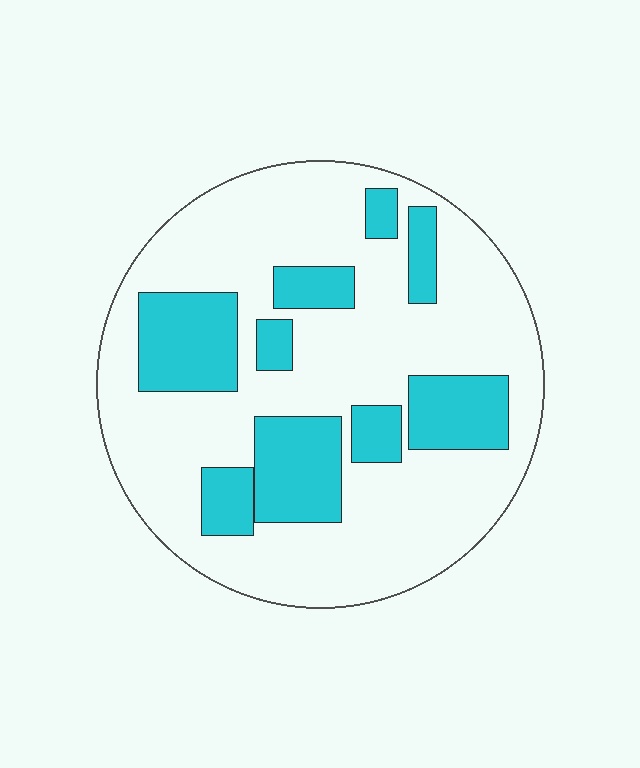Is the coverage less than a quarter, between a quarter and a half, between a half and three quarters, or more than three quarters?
Between a quarter and a half.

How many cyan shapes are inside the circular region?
9.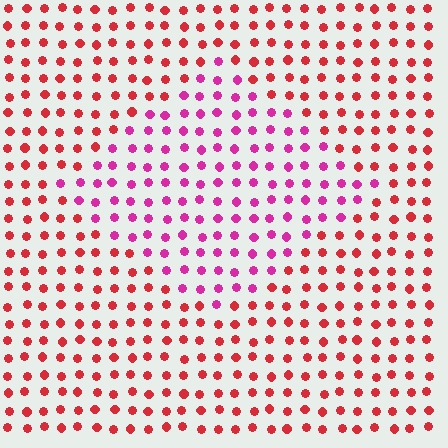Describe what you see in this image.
The image is filled with small red elements in a uniform arrangement. A diamond-shaped region is visible where the elements are tinted to a slightly different hue, forming a subtle color boundary.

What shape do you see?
I see a diamond.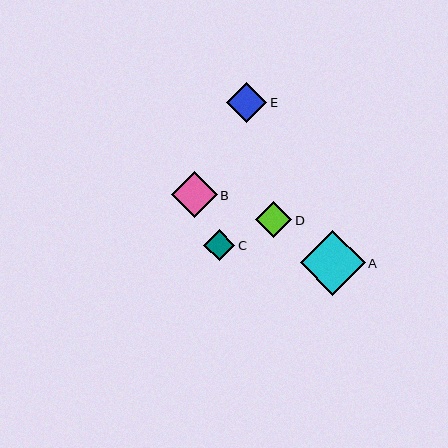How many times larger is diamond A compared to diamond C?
Diamond A is approximately 2.1 times the size of diamond C.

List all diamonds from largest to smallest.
From largest to smallest: A, B, E, D, C.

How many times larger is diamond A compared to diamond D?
Diamond A is approximately 1.8 times the size of diamond D.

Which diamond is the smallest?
Diamond C is the smallest with a size of approximately 31 pixels.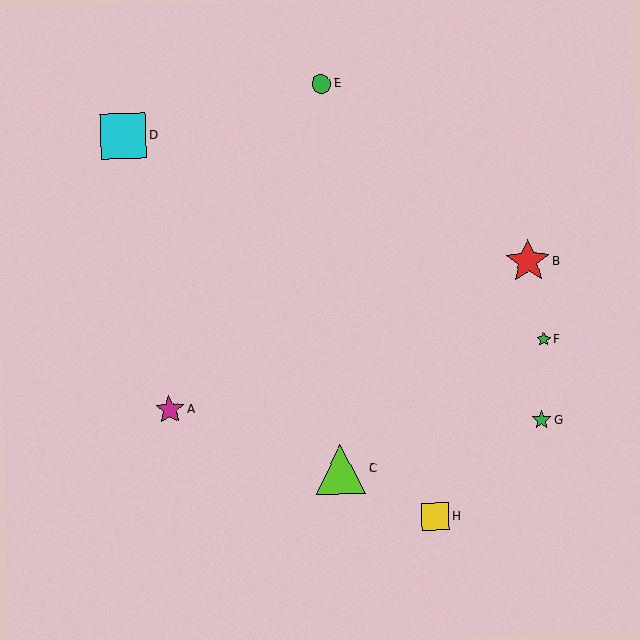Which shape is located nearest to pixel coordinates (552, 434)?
The green star (labeled G) at (542, 420) is nearest to that location.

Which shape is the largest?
The lime triangle (labeled C) is the largest.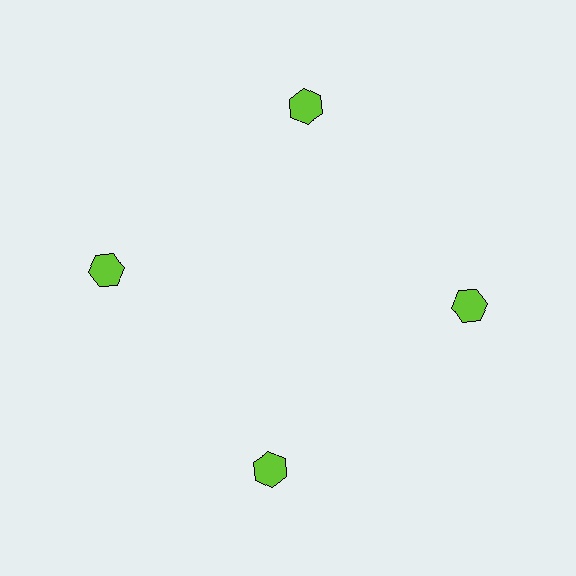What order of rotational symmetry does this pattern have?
This pattern has 4-fold rotational symmetry.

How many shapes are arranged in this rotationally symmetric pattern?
There are 4 shapes, arranged in 4 groups of 1.